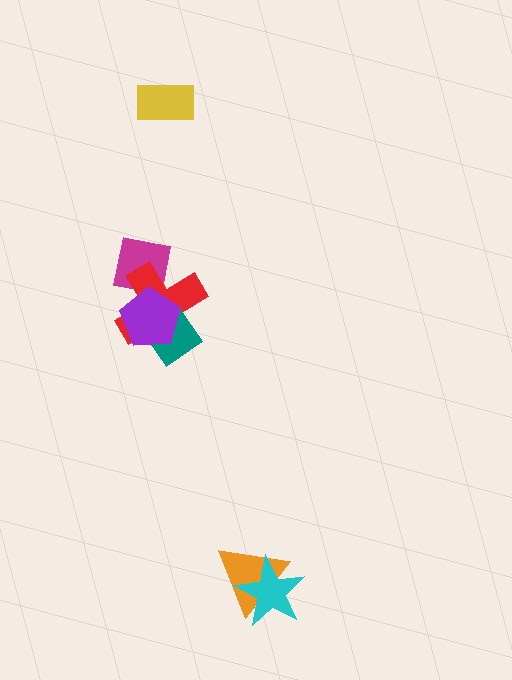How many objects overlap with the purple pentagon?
3 objects overlap with the purple pentagon.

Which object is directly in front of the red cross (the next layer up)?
The teal diamond is directly in front of the red cross.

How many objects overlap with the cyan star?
1 object overlaps with the cyan star.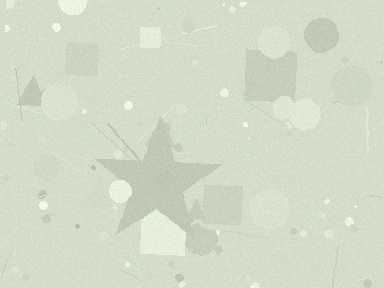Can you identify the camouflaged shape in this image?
The camouflaged shape is a star.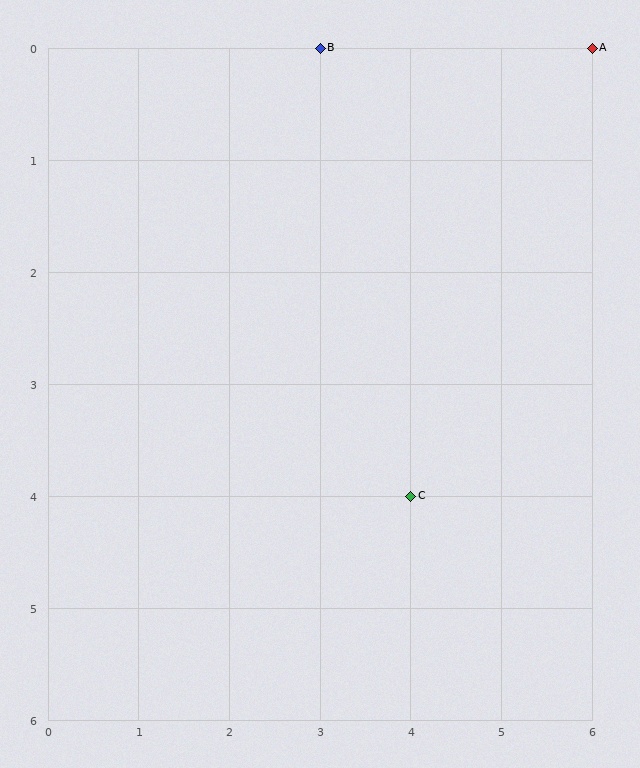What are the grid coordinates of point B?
Point B is at grid coordinates (3, 0).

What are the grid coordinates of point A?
Point A is at grid coordinates (6, 0).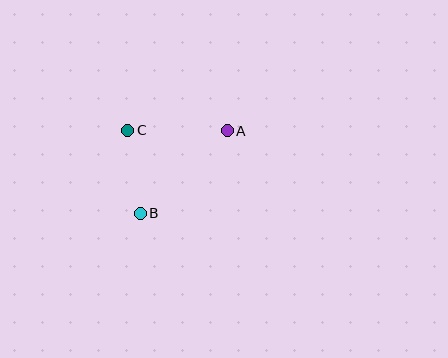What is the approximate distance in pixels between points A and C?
The distance between A and C is approximately 100 pixels.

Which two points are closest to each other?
Points B and C are closest to each other.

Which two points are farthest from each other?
Points A and B are farthest from each other.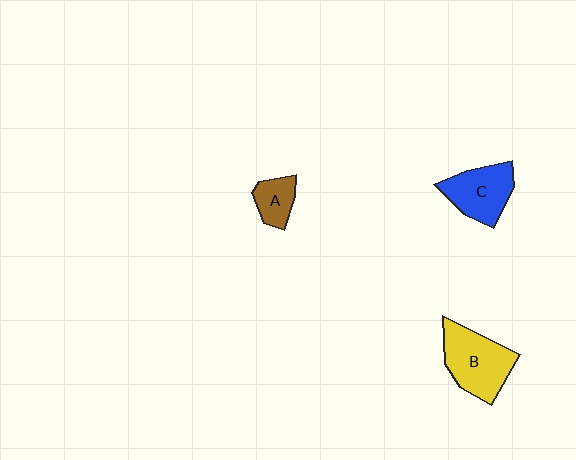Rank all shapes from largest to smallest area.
From largest to smallest: B (yellow), C (blue), A (brown).